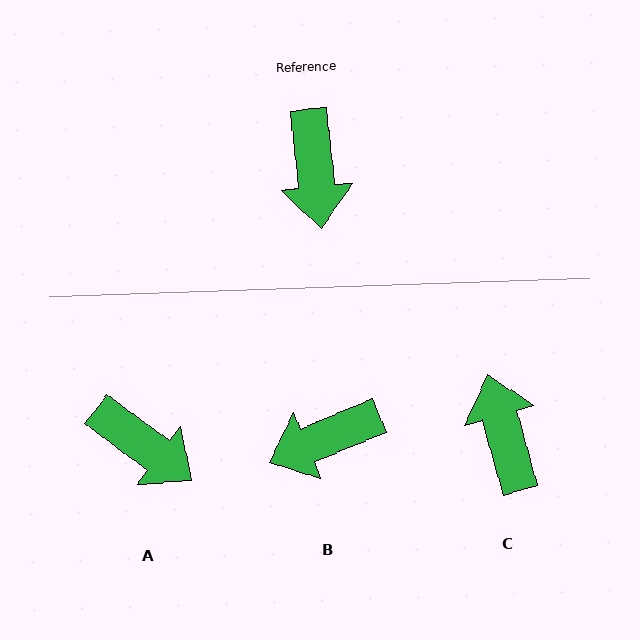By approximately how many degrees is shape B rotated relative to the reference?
Approximately 73 degrees clockwise.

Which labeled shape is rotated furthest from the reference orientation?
C, about 170 degrees away.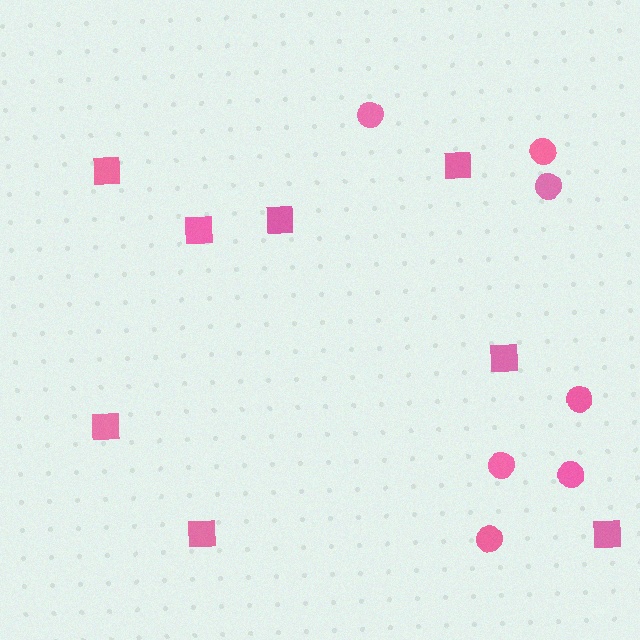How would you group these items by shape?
There are 2 groups: one group of squares (8) and one group of circles (7).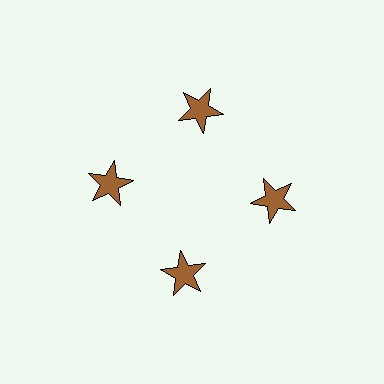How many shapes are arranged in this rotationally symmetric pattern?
There are 4 shapes, arranged in 4 groups of 1.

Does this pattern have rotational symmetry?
Yes, this pattern has 4-fold rotational symmetry. It looks the same after rotating 90 degrees around the center.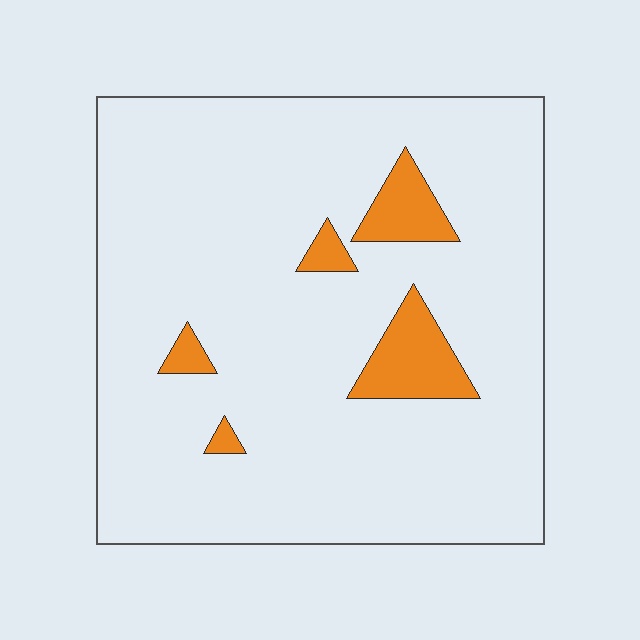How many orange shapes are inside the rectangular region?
5.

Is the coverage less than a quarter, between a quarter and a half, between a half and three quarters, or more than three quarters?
Less than a quarter.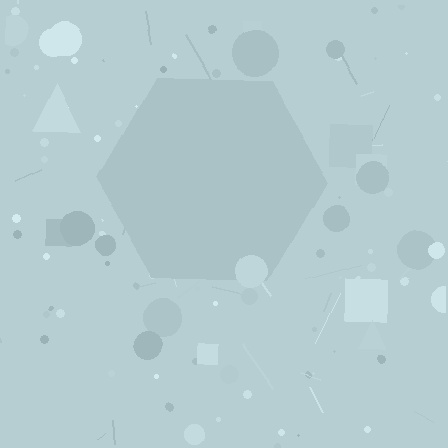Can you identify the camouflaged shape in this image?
The camouflaged shape is a hexagon.